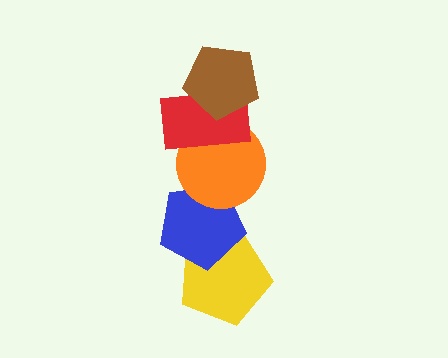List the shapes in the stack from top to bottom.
From top to bottom: the brown pentagon, the red rectangle, the orange circle, the blue pentagon, the yellow pentagon.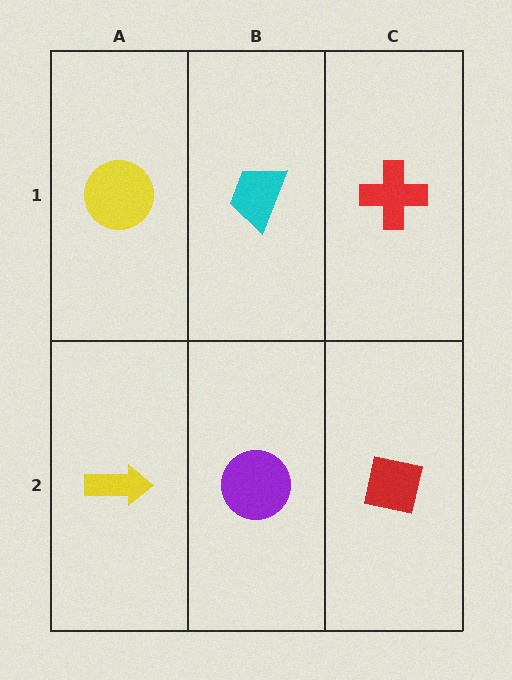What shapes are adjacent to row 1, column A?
A yellow arrow (row 2, column A), a cyan trapezoid (row 1, column B).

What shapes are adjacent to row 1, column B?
A purple circle (row 2, column B), a yellow circle (row 1, column A), a red cross (row 1, column C).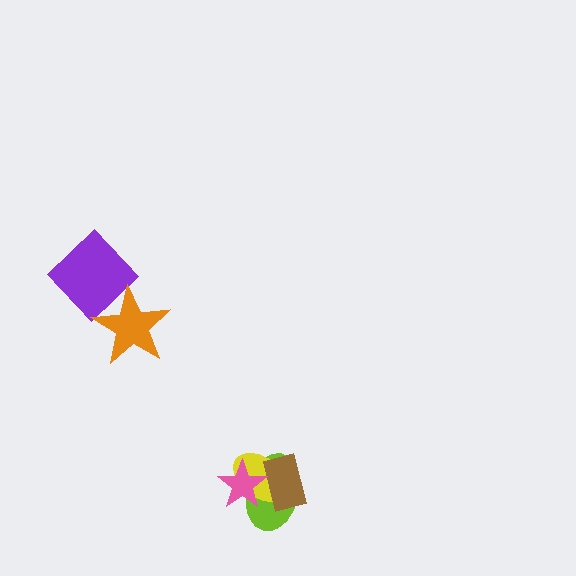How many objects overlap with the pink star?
3 objects overlap with the pink star.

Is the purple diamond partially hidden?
Yes, it is partially covered by another shape.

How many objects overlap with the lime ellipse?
3 objects overlap with the lime ellipse.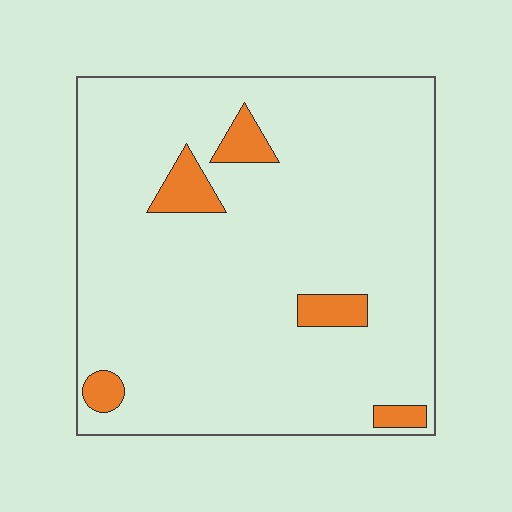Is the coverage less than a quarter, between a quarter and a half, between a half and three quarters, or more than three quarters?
Less than a quarter.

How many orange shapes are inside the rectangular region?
5.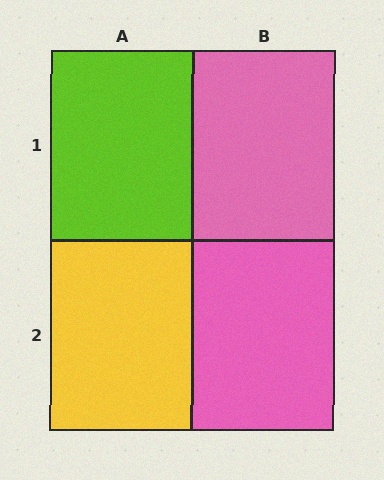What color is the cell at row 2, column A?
Yellow.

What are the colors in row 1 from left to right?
Lime, pink.